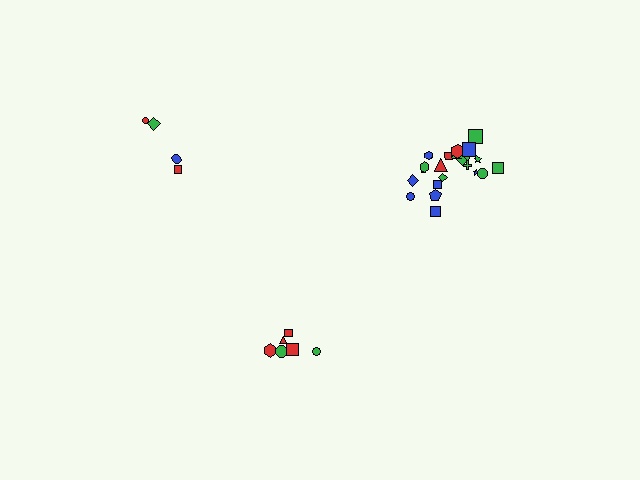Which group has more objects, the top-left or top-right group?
The top-right group.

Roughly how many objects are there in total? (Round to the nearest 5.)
Roughly 30 objects in total.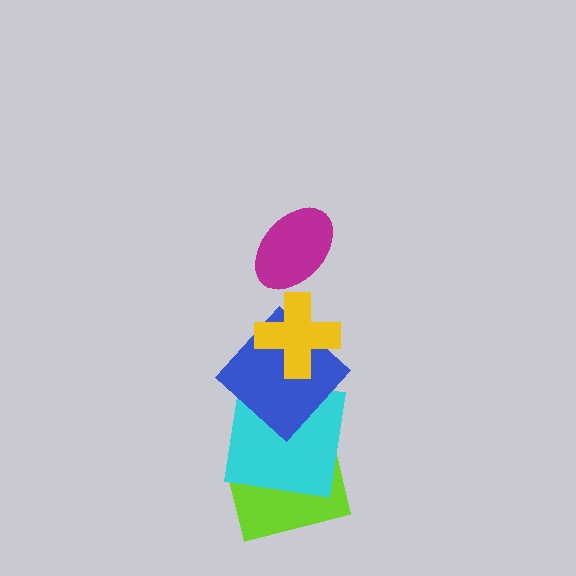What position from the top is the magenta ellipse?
The magenta ellipse is 1st from the top.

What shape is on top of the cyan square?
The blue diamond is on top of the cyan square.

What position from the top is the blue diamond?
The blue diamond is 3rd from the top.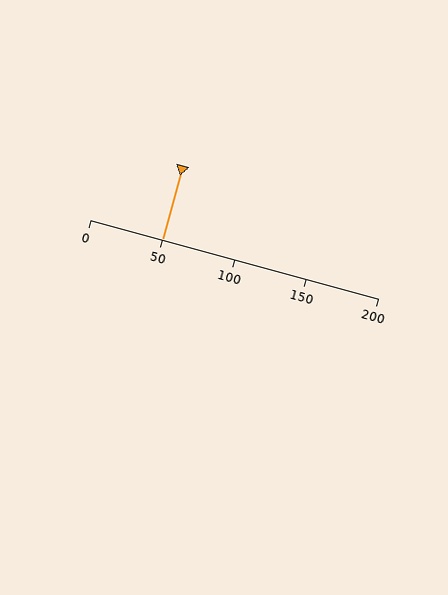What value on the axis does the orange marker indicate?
The marker indicates approximately 50.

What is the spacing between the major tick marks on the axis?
The major ticks are spaced 50 apart.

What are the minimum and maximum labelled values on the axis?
The axis runs from 0 to 200.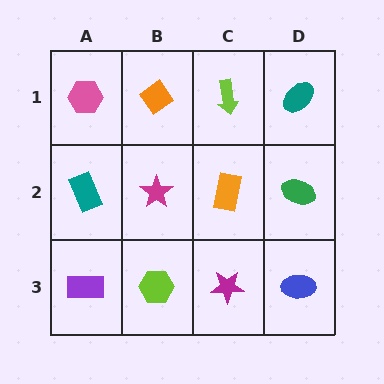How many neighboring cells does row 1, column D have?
2.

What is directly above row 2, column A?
A pink hexagon.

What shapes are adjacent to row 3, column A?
A teal rectangle (row 2, column A), a lime hexagon (row 3, column B).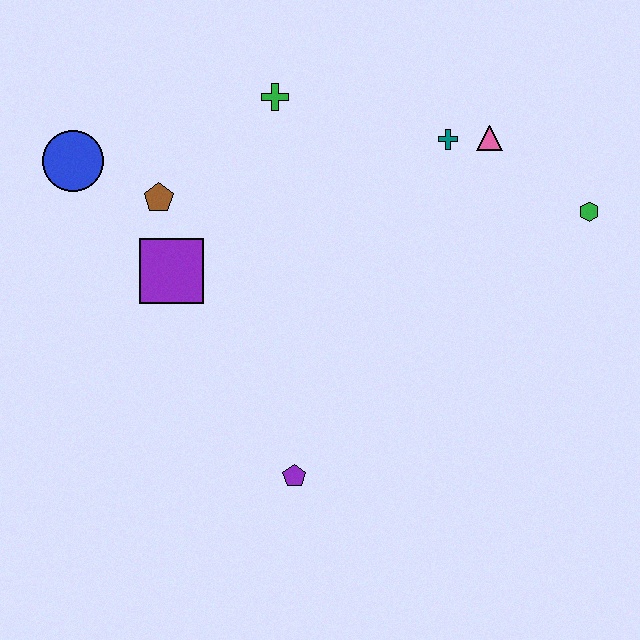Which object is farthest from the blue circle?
The green hexagon is farthest from the blue circle.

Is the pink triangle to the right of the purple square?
Yes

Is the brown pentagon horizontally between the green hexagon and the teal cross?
No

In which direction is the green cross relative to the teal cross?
The green cross is to the left of the teal cross.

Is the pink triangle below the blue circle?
No